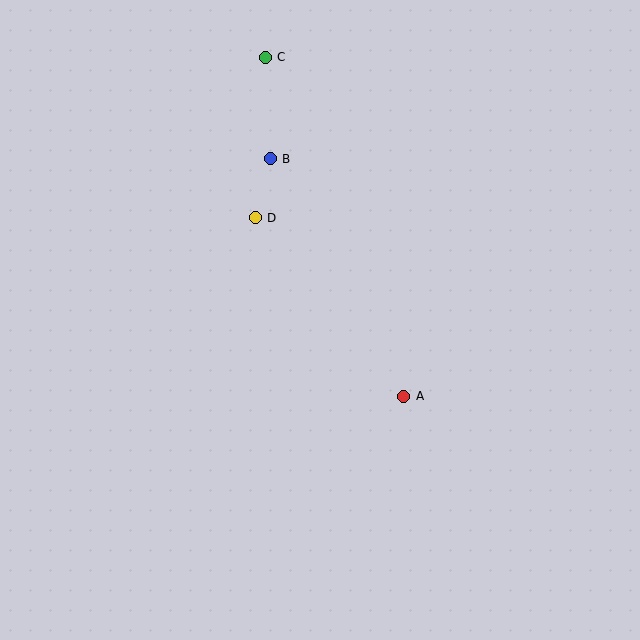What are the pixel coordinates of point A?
Point A is at (404, 396).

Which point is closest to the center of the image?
Point A at (404, 396) is closest to the center.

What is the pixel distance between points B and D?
The distance between B and D is 61 pixels.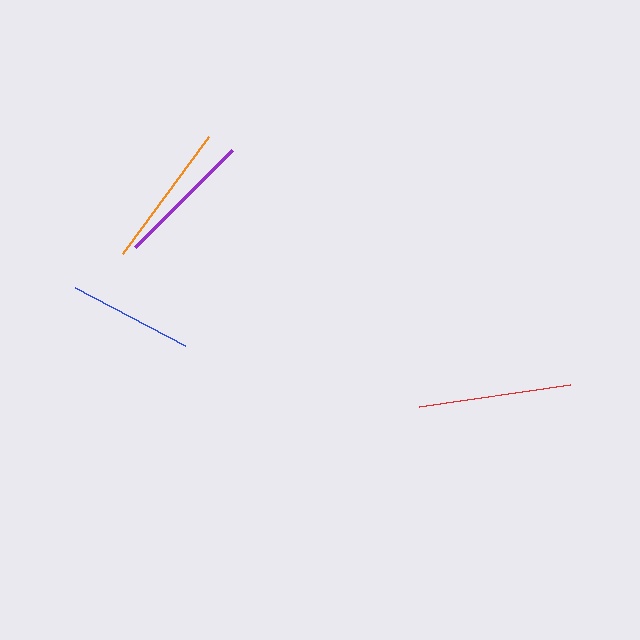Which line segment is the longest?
The red line is the longest at approximately 152 pixels.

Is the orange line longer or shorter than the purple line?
The orange line is longer than the purple line.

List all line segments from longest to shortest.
From longest to shortest: red, orange, purple, blue.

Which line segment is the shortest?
The blue line is the shortest at approximately 124 pixels.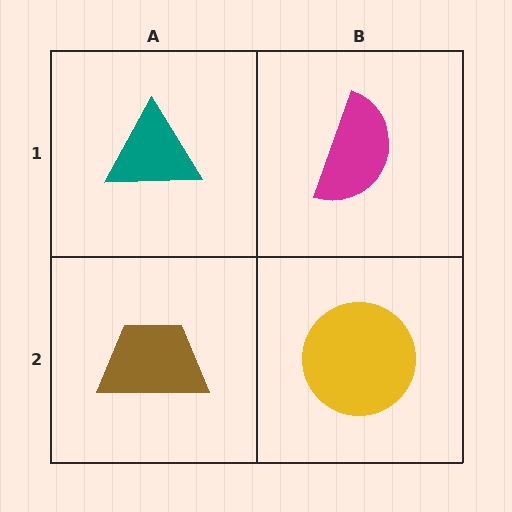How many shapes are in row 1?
2 shapes.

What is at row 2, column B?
A yellow circle.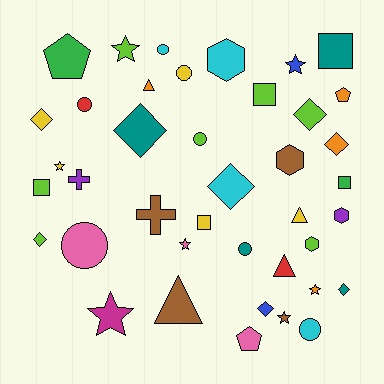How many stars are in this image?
There are 7 stars.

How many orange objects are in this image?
There are 4 orange objects.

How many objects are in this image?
There are 40 objects.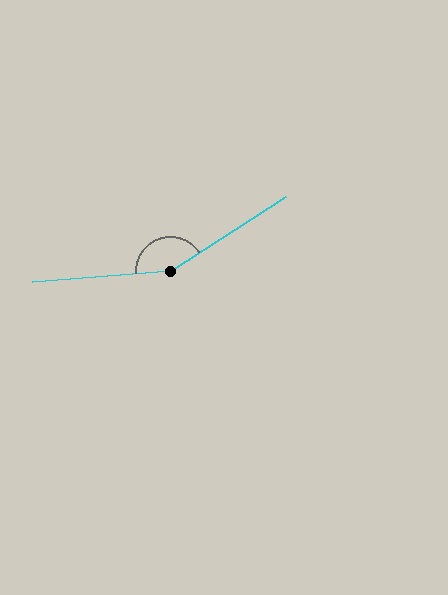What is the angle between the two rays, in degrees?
Approximately 152 degrees.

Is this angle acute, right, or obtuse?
It is obtuse.